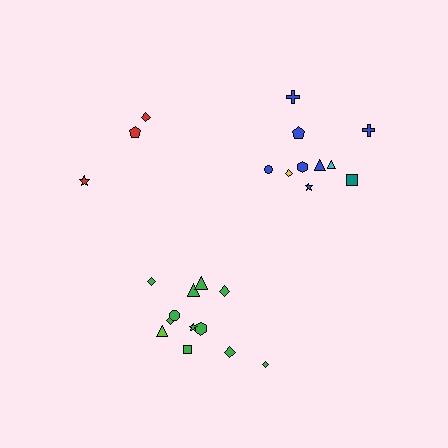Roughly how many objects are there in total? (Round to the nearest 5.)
Roughly 25 objects in total.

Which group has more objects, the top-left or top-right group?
The top-right group.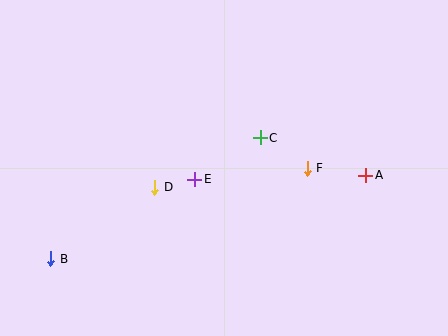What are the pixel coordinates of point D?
Point D is at (155, 187).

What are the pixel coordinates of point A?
Point A is at (366, 175).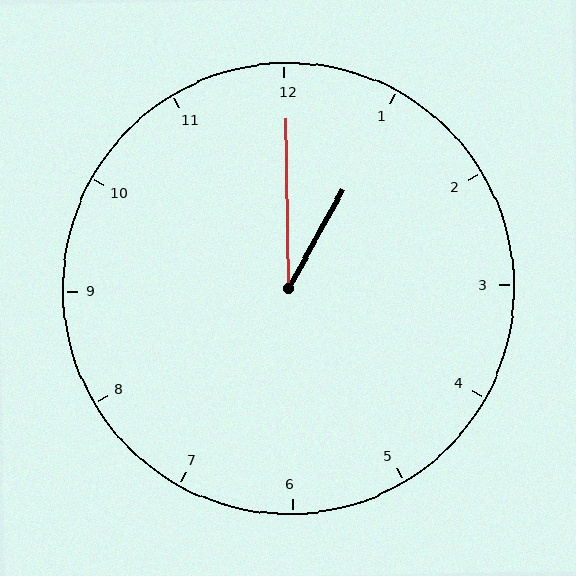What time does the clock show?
1:00.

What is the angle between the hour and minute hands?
Approximately 30 degrees.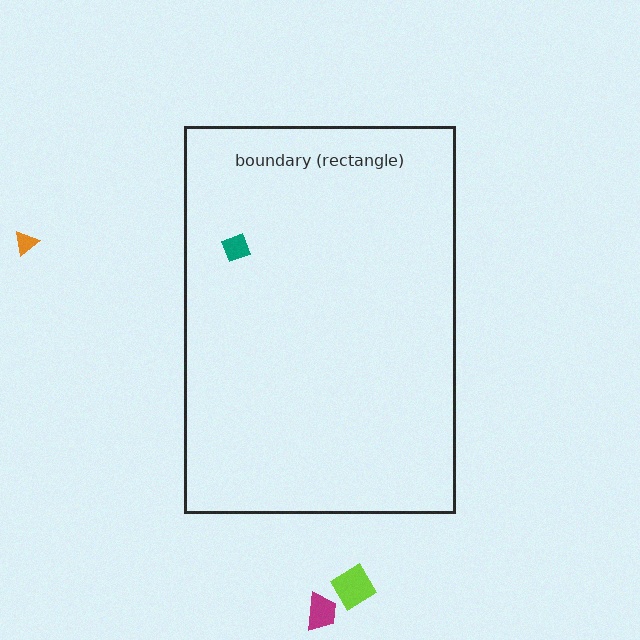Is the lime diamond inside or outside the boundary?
Outside.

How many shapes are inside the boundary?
1 inside, 3 outside.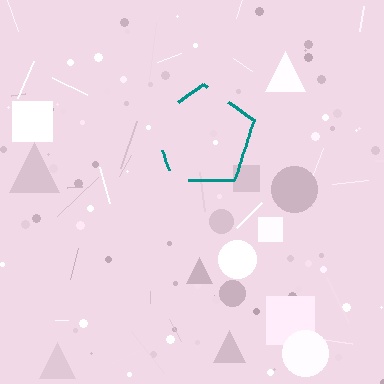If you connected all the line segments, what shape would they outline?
They would outline a pentagon.